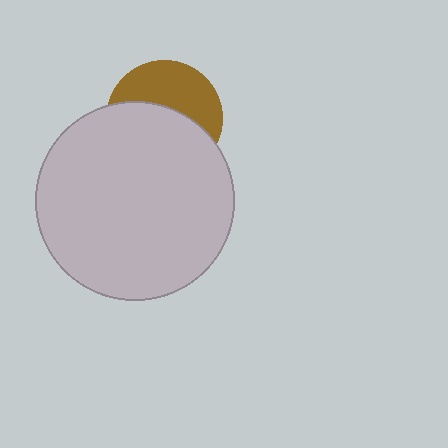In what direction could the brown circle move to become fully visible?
The brown circle could move up. That would shift it out from behind the light gray circle entirely.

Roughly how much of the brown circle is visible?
A small part of it is visible (roughly 43%).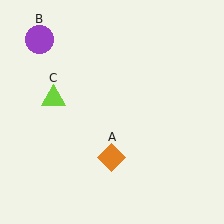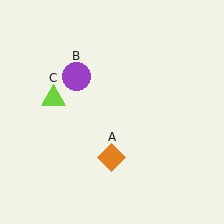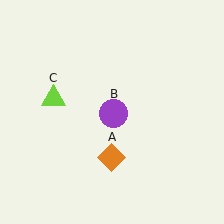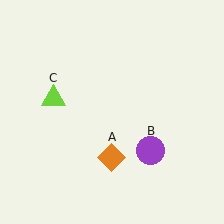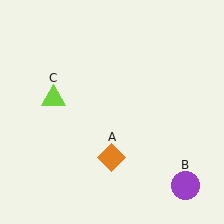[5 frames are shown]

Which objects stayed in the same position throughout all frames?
Orange diamond (object A) and lime triangle (object C) remained stationary.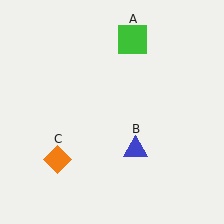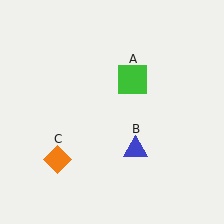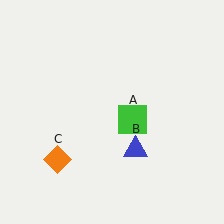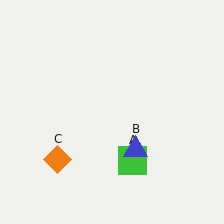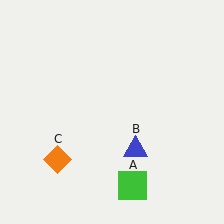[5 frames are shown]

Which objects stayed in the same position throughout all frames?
Blue triangle (object B) and orange diamond (object C) remained stationary.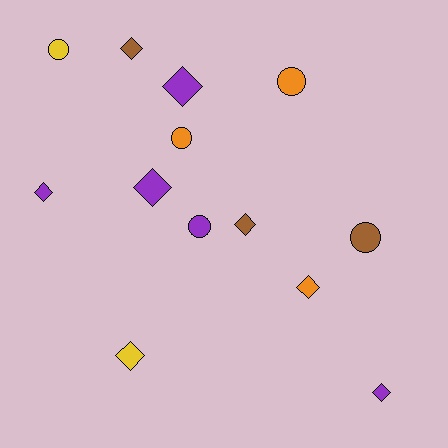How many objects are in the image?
There are 13 objects.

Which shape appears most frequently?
Diamond, with 8 objects.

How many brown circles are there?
There is 1 brown circle.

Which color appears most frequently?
Purple, with 5 objects.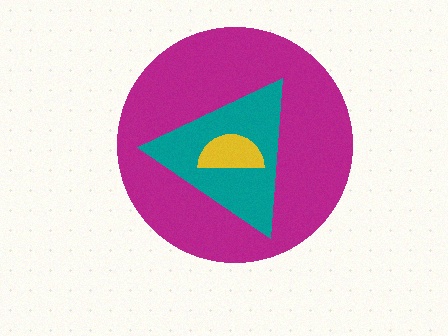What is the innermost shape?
The yellow semicircle.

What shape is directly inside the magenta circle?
The teal triangle.